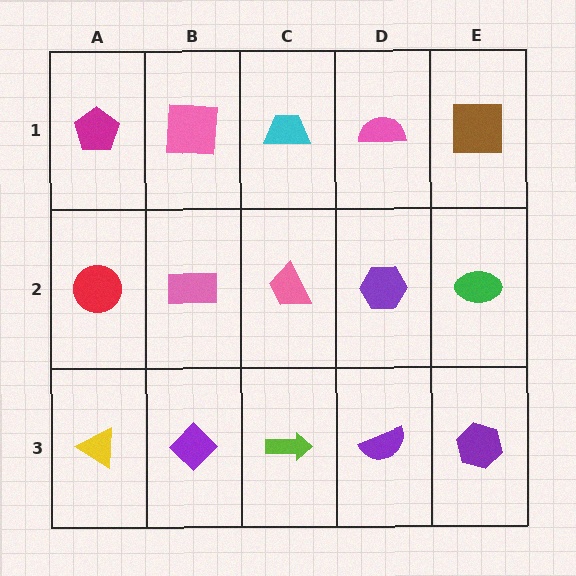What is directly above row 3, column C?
A pink trapezoid.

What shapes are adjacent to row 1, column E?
A green ellipse (row 2, column E), a pink semicircle (row 1, column D).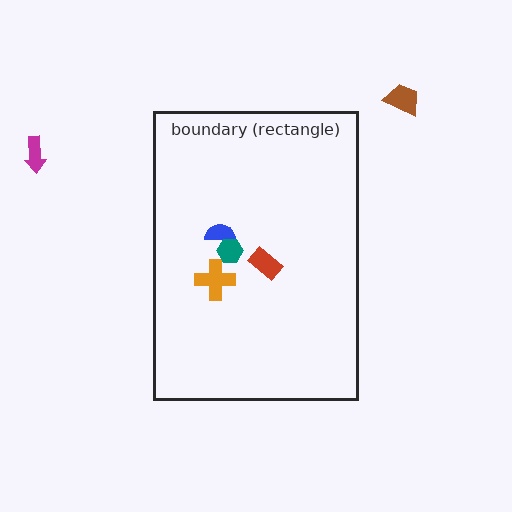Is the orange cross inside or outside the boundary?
Inside.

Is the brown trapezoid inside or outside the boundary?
Outside.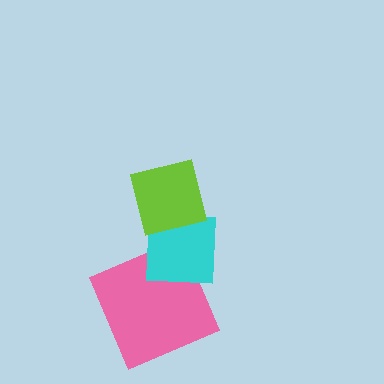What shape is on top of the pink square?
The cyan square is on top of the pink square.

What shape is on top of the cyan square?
The lime square is on top of the cyan square.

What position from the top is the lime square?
The lime square is 1st from the top.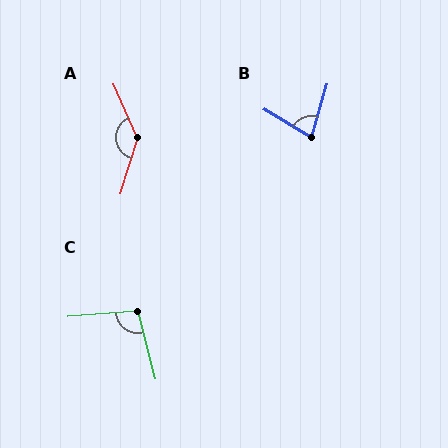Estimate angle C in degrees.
Approximately 100 degrees.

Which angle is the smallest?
B, at approximately 75 degrees.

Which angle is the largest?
A, at approximately 139 degrees.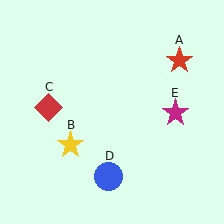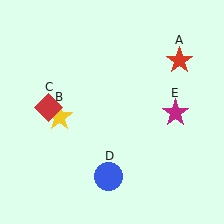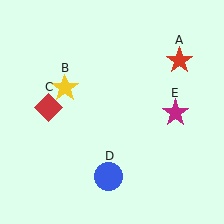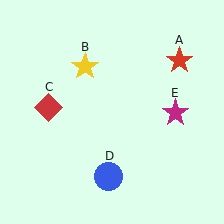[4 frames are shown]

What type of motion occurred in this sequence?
The yellow star (object B) rotated clockwise around the center of the scene.